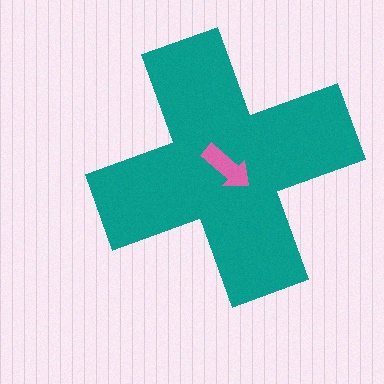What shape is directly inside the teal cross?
The pink arrow.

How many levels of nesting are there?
2.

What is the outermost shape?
The teal cross.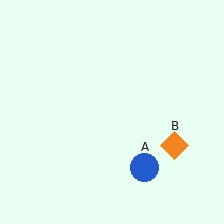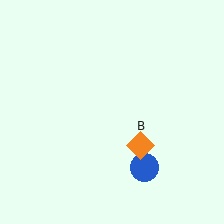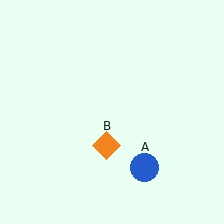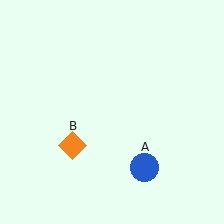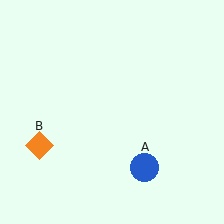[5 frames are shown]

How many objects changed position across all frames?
1 object changed position: orange diamond (object B).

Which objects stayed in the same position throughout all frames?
Blue circle (object A) remained stationary.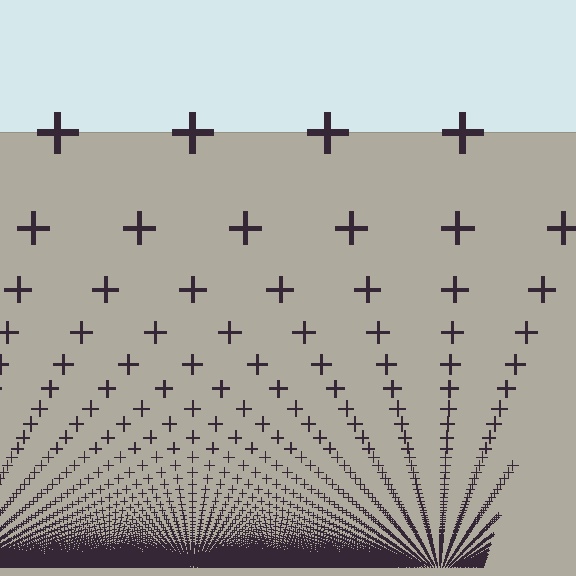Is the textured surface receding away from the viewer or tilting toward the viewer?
The surface appears to tilt toward the viewer. Texture elements get larger and sparser toward the top.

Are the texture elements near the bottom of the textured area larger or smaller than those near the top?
Smaller. The gradient is inverted — elements near the bottom are smaller and denser.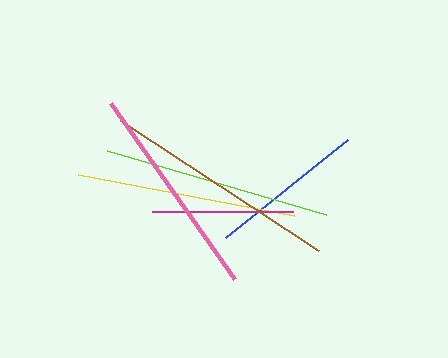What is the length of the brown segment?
The brown segment is approximately 236 pixels long.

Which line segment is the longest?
The brown line is the longest at approximately 236 pixels.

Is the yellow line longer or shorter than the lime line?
The lime line is longer than the yellow line.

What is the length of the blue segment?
The blue segment is approximately 157 pixels long.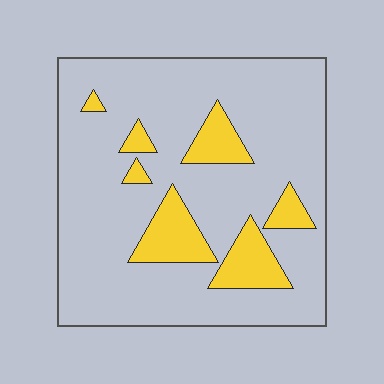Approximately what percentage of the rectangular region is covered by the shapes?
Approximately 15%.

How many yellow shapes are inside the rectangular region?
7.